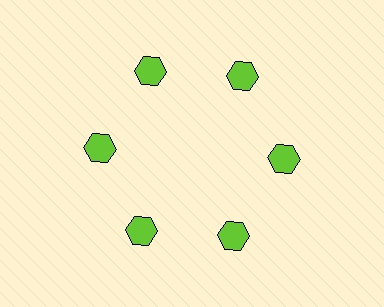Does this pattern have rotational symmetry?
Yes, this pattern has 6-fold rotational symmetry. It looks the same after rotating 60 degrees around the center.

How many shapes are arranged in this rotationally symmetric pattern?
There are 6 shapes, arranged in 6 groups of 1.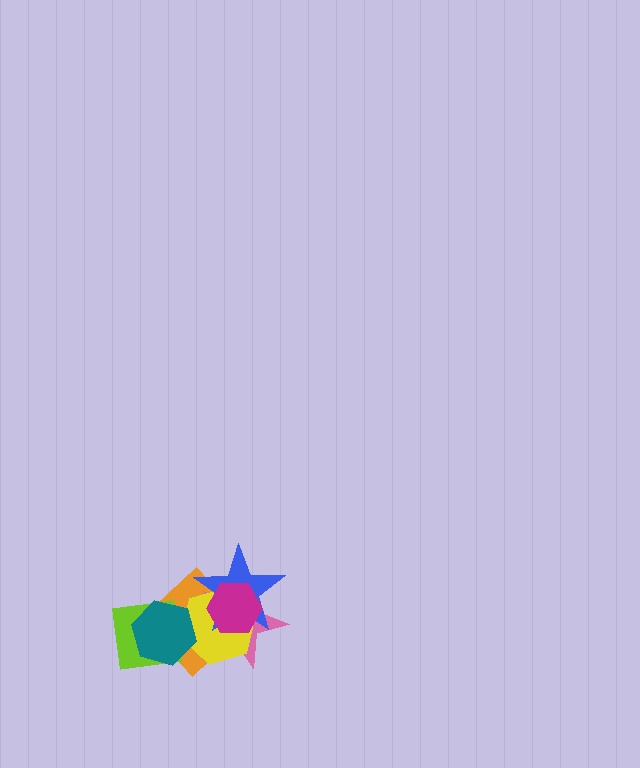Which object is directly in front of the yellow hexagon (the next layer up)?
The blue star is directly in front of the yellow hexagon.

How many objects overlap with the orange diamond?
6 objects overlap with the orange diamond.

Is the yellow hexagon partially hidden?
Yes, it is partially covered by another shape.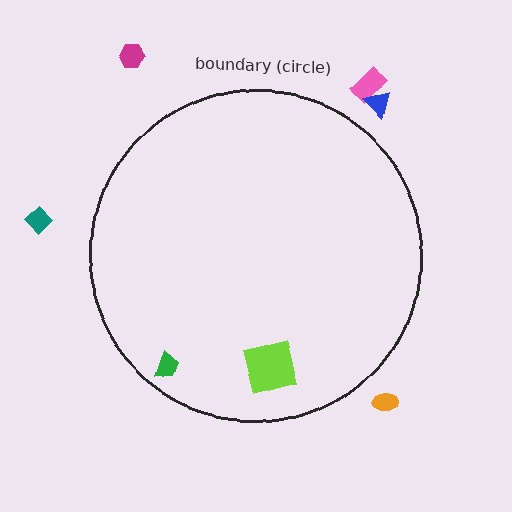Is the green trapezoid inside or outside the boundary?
Inside.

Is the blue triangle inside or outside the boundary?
Outside.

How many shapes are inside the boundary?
2 inside, 5 outside.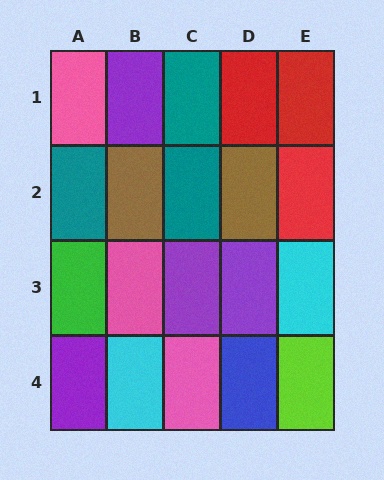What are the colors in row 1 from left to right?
Pink, purple, teal, red, red.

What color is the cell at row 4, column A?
Purple.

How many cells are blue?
1 cell is blue.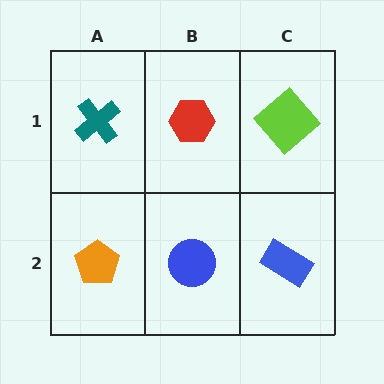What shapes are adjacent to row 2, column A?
A teal cross (row 1, column A), a blue circle (row 2, column B).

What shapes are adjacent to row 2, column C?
A lime diamond (row 1, column C), a blue circle (row 2, column B).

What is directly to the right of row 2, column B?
A blue rectangle.